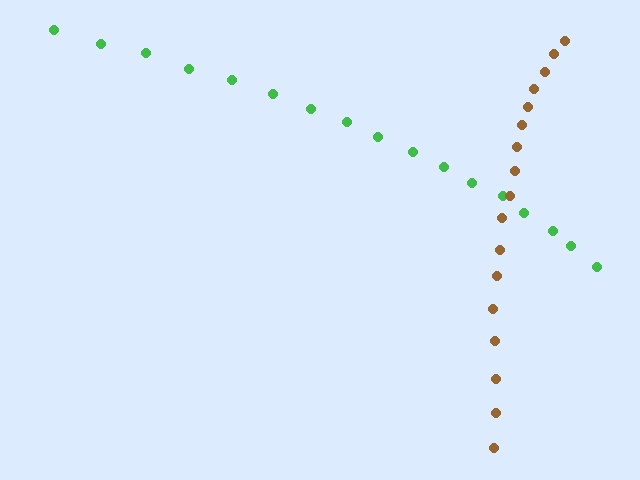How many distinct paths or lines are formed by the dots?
There are 2 distinct paths.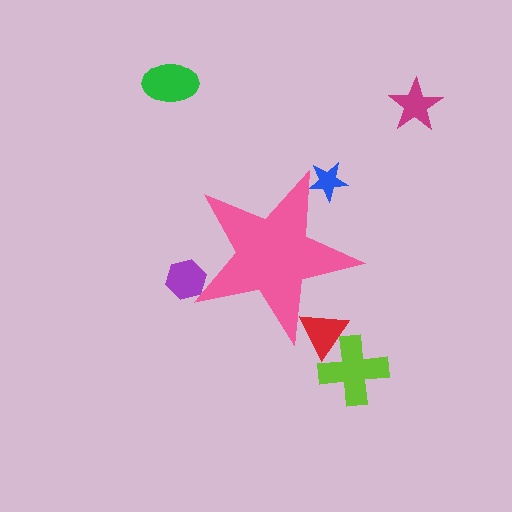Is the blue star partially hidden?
Yes, the blue star is partially hidden behind the pink star.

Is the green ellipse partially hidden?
No, the green ellipse is fully visible.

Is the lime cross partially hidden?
No, the lime cross is fully visible.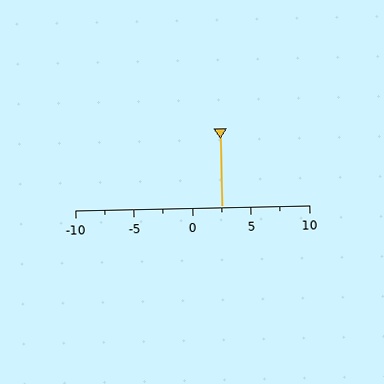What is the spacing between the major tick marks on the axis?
The major ticks are spaced 5 apart.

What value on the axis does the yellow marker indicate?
The marker indicates approximately 2.5.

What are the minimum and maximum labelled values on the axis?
The axis runs from -10 to 10.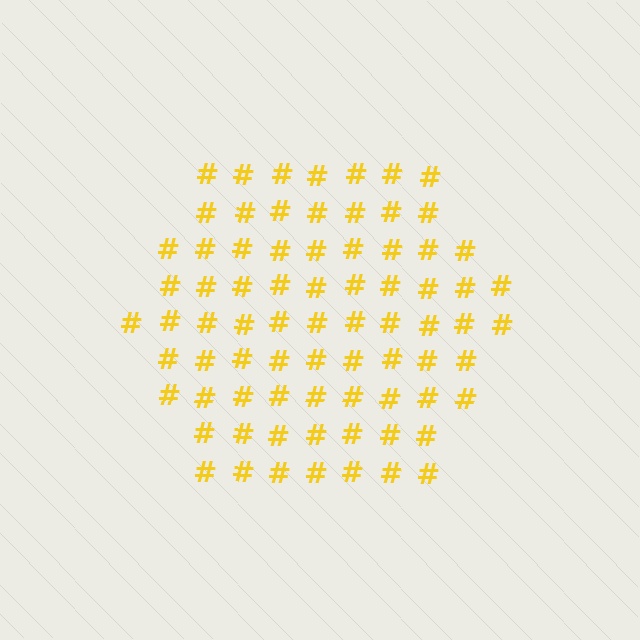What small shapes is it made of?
It is made of small hash symbols.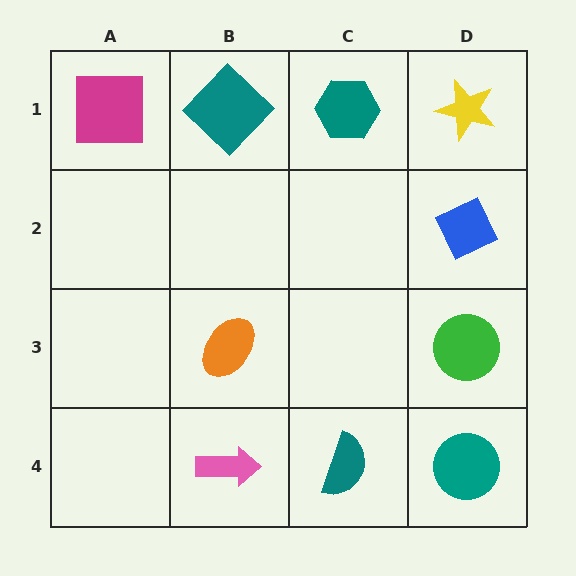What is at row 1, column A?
A magenta square.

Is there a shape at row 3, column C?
No, that cell is empty.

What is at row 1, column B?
A teal diamond.